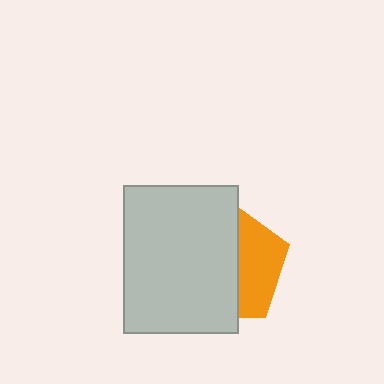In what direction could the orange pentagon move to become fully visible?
The orange pentagon could move right. That would shift it out from behind the light gray rectangle entirely.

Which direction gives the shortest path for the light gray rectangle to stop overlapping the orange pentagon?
Moving left gives the shortest separation.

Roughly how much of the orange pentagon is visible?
A small part of it is visible (roughly 36%).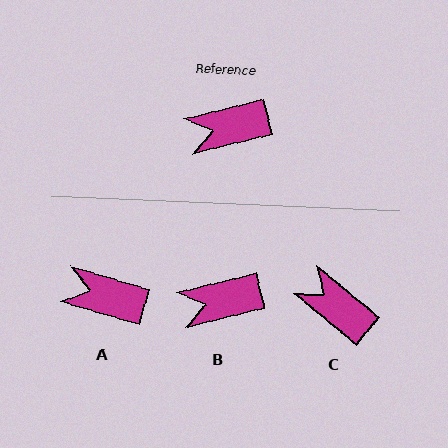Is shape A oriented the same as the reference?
No, it is off by about 30 degrees.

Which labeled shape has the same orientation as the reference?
B.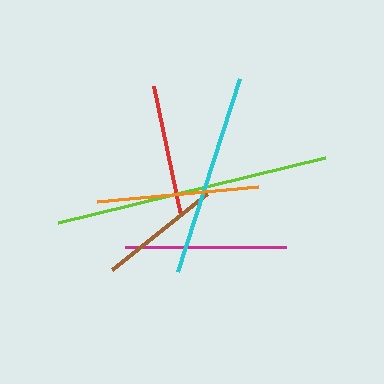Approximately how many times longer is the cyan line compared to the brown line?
The cyan line is approximately 1.7 times the length of the brown line.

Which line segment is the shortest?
The brown line is the shortest at approximately 122 pixels.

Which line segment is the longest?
The lime line is the longest at approximately 275 pixels.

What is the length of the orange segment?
The orange segment is approximately 162 pixels long.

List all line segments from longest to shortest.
From longest to shortest: lime, cyan, orange, magenta, red, brown.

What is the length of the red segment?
The red segment is approximately 133 pixels long.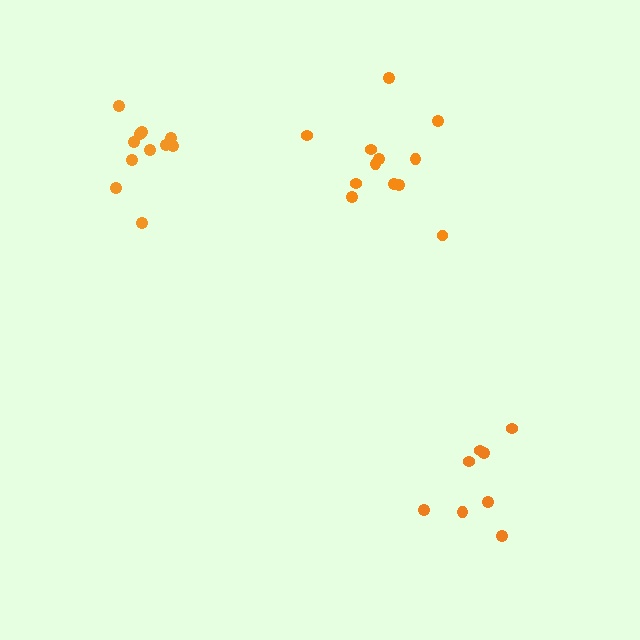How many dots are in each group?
Group 1: 11 dots, Group 2: 8 dots, Group 3: 12 dots (31 total).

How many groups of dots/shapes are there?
There are 3 groups.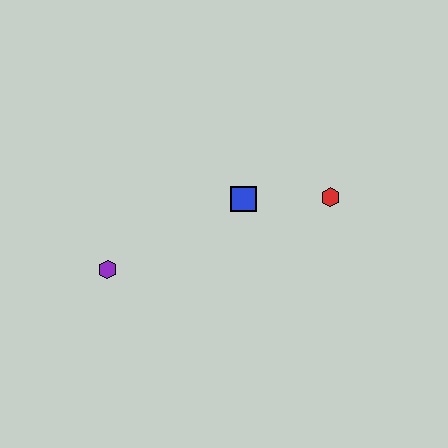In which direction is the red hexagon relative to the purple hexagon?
The red hexagon is to the right of the purple hexagon.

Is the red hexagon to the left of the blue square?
No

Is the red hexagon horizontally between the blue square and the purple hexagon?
No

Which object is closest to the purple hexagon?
The blue square is closest to the purple hexagon.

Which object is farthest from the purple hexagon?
The red hexagon is farthest from the purple hexagon.